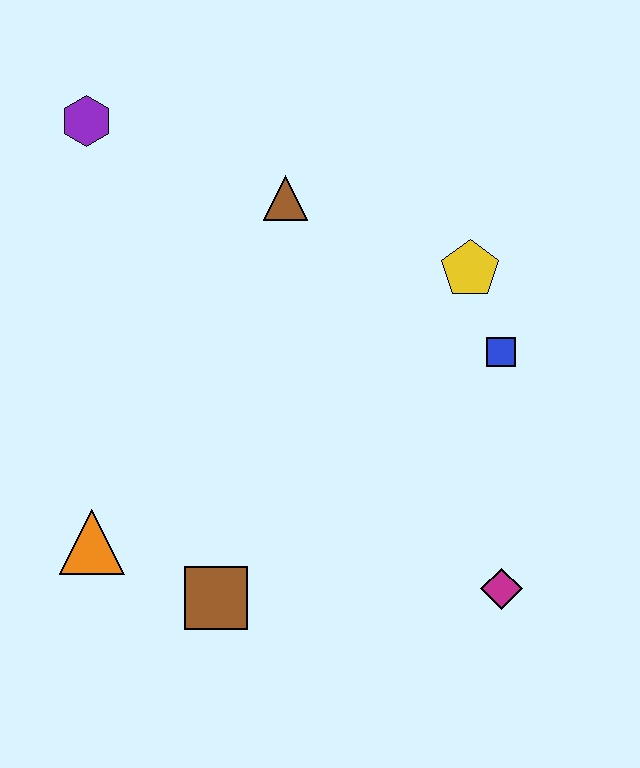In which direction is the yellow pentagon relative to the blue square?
The yellow pentagon is above the blue square.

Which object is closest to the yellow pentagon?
The blue square is closest to the yellow pentagon.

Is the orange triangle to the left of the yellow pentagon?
Yes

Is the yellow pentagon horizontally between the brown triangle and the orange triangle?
No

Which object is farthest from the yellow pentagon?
The orange triangle is farthest from the yellow pentagon.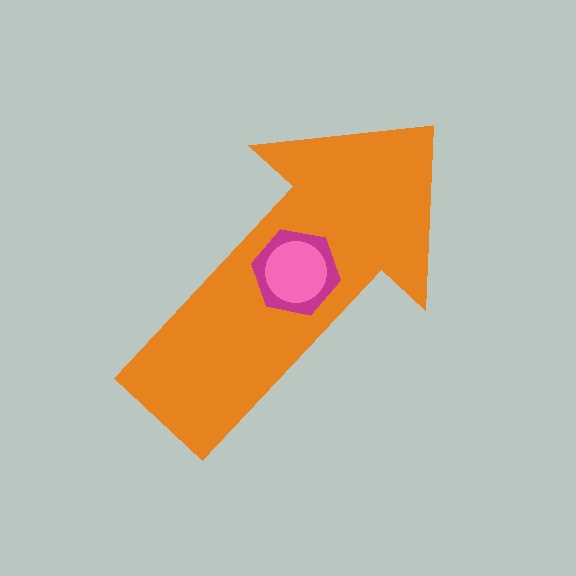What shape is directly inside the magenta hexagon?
The pink circle.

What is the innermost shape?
The pink circle.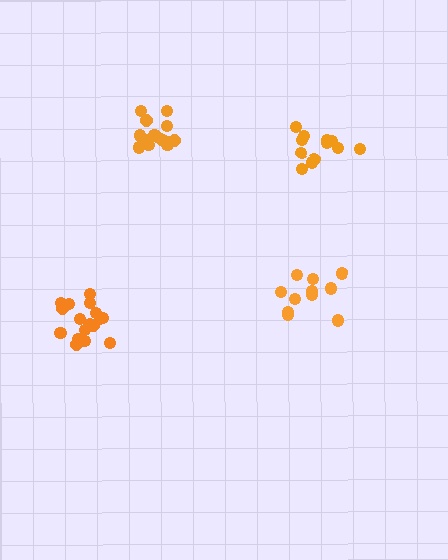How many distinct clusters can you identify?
There are 4 distinct clusters.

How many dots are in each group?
Group 1: 12 dots, Group 2: 14 dots, Group 3: 11 dots, Group 4: 16 dots (53 total).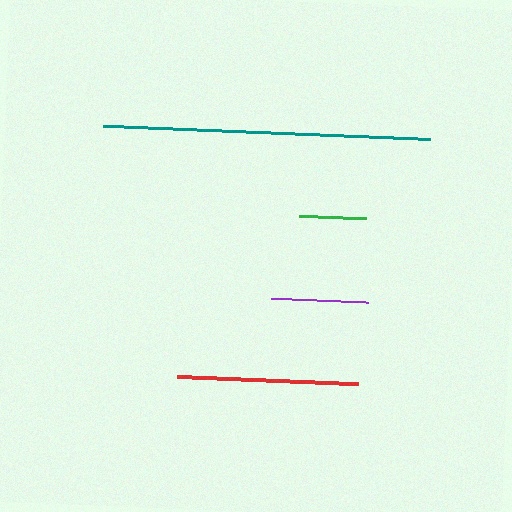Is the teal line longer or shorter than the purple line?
The teal line is longer than the purple line.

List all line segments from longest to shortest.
From longest to shortest: teal, red, purple, green.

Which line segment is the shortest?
The green line is the shortest at approximately 67 pixels.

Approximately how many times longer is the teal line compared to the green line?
The teal line is approximately 4.9 times the length of the green line.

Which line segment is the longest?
The teal line is the longest at approximately 328 pixels.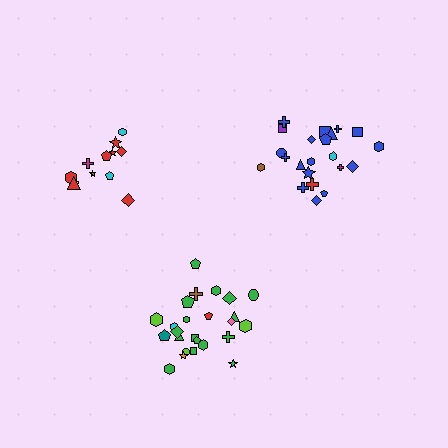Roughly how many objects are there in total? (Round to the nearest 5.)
Roughly 60 objects in total.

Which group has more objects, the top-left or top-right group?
The top-right group.